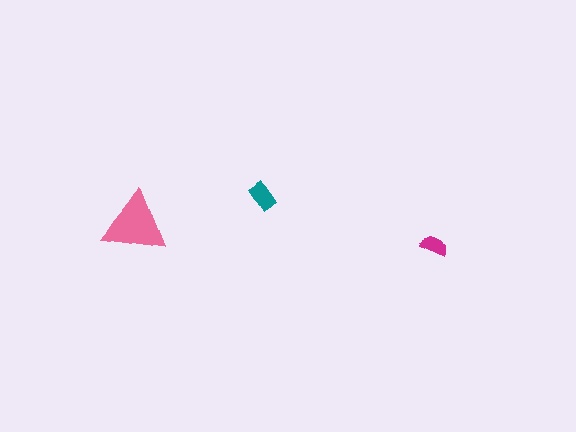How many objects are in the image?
There are 3 objects in the image.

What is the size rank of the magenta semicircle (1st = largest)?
3rd.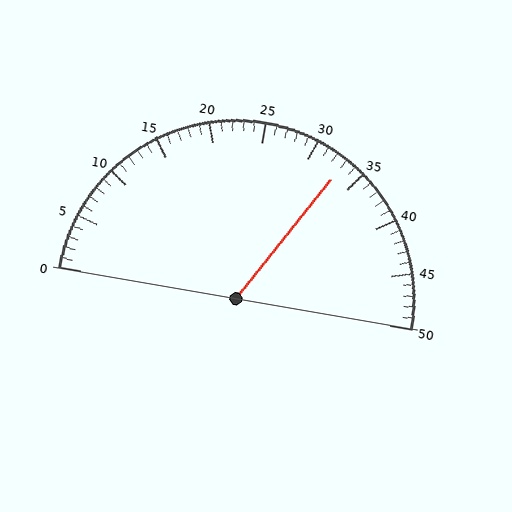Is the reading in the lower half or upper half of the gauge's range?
The reading is in the upper half of the range (0 to 50).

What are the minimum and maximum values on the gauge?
The gauge ranges from 0 to 50.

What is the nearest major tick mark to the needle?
The nearest major tick mark is 35.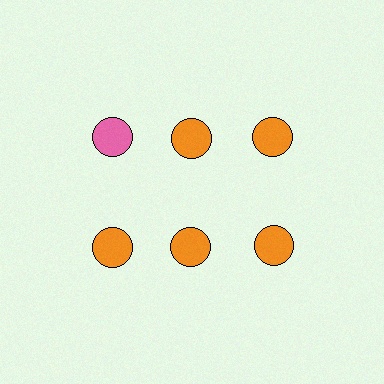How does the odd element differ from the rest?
It has a different color: pink instead of orange.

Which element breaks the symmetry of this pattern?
The pink circle in the top row, leftmost column breaks the symmetry. All other shapes are orange circles.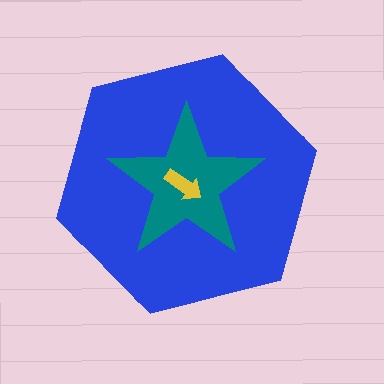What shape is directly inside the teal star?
The yellow arrow.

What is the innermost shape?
The yellow arrow.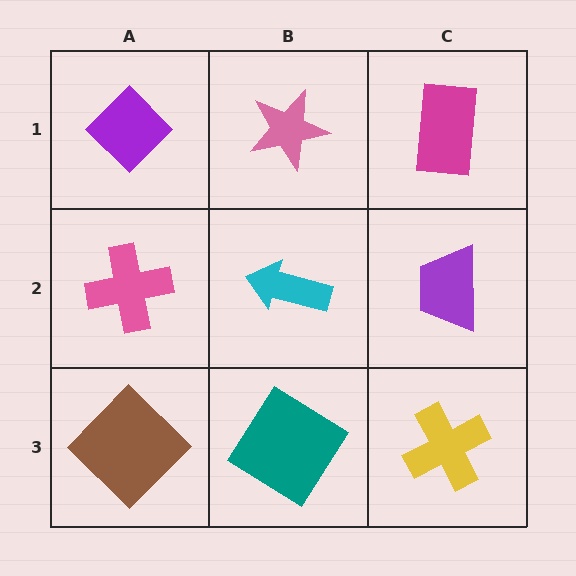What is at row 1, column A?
A purple diamond.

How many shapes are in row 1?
3 shapes.